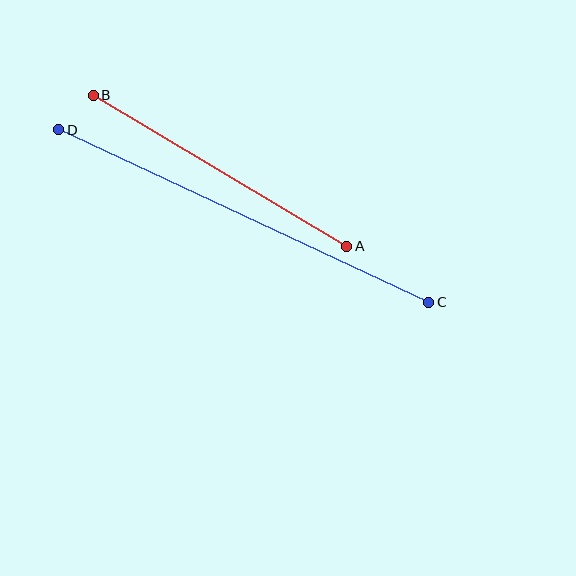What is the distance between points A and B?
The distance is approximately 295 pixels.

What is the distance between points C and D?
The distance is approximately 409 pixels.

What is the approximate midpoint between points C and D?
The midpoint is at approximately (244, 216) pixels.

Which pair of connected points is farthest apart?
Points C and D are farthest apart.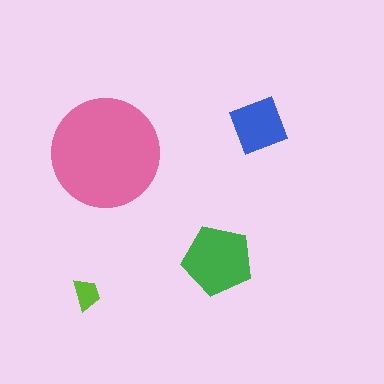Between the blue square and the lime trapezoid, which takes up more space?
The blue square.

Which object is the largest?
The pink circle.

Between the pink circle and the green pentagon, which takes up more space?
The pink circle.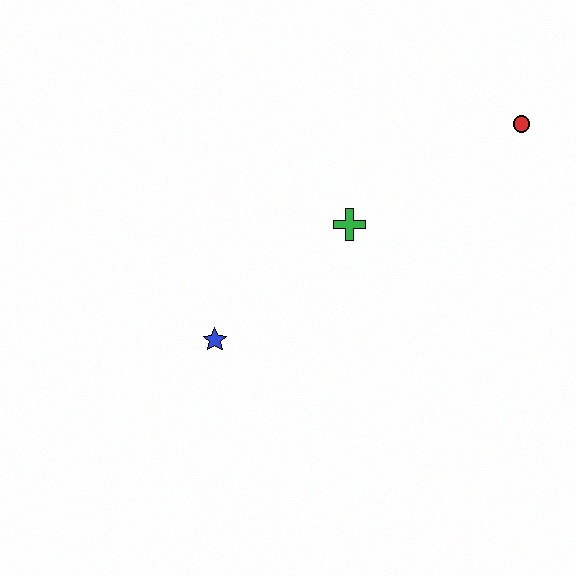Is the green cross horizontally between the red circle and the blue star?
Yes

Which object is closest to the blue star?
The green cross is closest to the blue star.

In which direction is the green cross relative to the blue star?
The green cross is to the right of the blue star.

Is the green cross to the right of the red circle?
No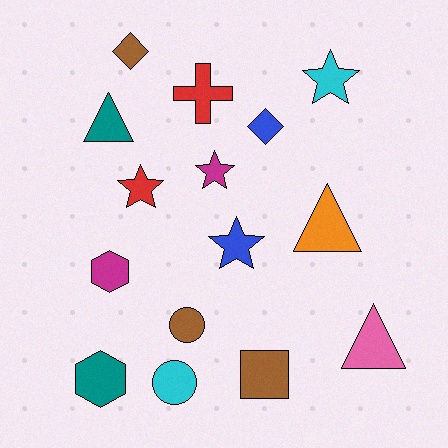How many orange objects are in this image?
There is 1 orange object.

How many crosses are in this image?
There is 1 cross.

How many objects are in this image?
There are 15 objects.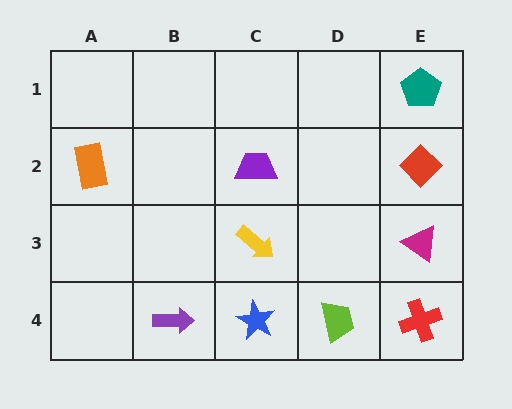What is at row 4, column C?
A blue star.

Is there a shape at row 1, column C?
No, that cell is empty.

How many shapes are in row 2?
3 shapes.